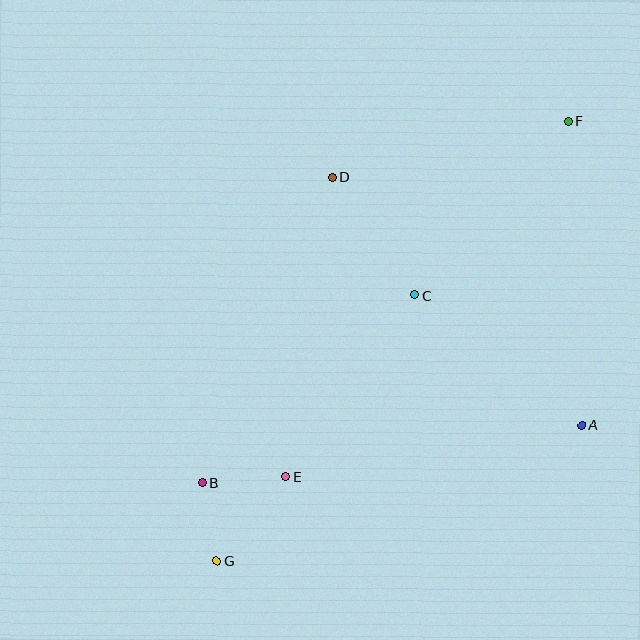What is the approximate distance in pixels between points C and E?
The distance between C and E is approximately 223 pixels.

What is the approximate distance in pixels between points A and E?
The distance between A and E is approximately 300 pixels.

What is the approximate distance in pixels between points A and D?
The distance between A and D is approximately 352 pixels.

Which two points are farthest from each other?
Points F and G are farthest from each other.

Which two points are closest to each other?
Points B and G are closest to each other.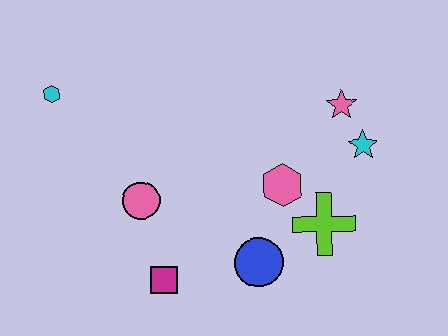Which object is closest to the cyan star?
The pink star is closest to the cyan star.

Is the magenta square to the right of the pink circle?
Yes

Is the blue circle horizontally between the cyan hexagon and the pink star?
Yes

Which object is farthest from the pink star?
The cyan hexagon is farthest from the pink star.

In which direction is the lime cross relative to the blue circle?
The lime cross is to the right of the blue circle.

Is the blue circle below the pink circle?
Yes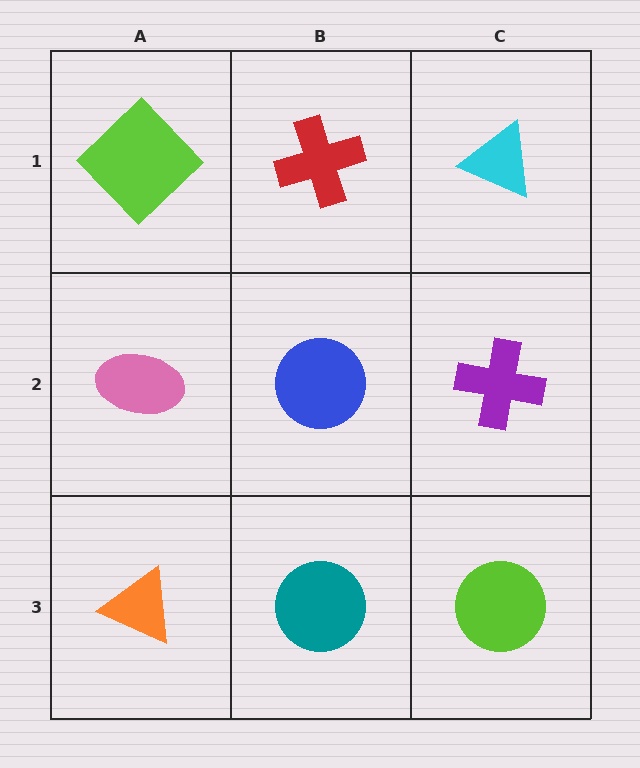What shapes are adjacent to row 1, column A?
A pink ellipse (row 2, column A), a red cross (row 1, column B).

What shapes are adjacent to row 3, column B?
A blue circle (row 2, column B), an orange triangle (row 3, column A), a lime circle (row 3, column C).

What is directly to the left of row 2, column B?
A pink ellipse.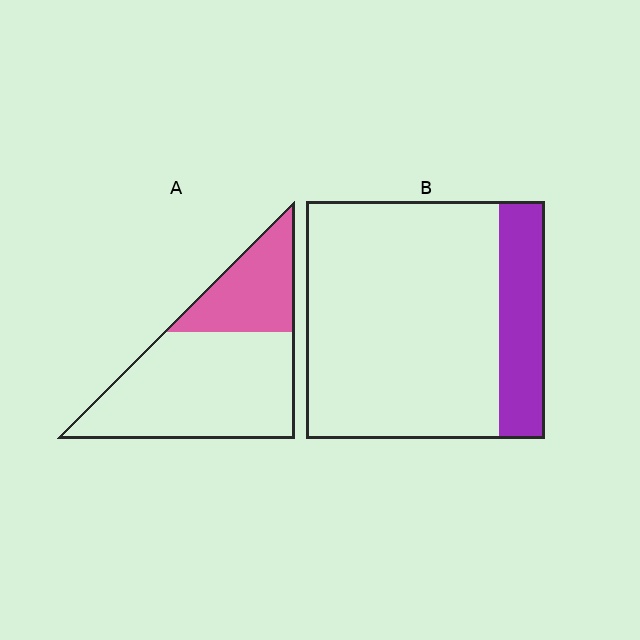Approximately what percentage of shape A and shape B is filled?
A is approximately 30% and B is approximately 20%.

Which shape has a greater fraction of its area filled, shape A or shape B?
Shape A.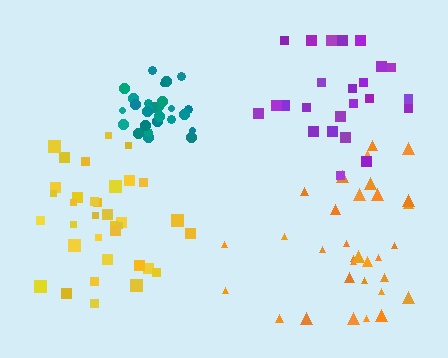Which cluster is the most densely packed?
Teal.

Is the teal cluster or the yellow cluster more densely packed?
Teal.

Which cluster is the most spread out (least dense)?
Orange.